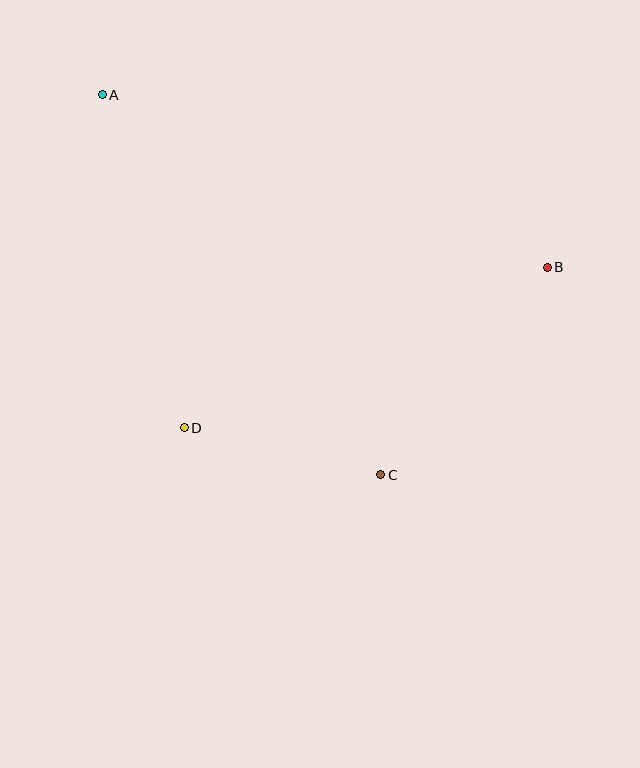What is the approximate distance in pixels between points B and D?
The distance between B and D is approximately 397 pixels.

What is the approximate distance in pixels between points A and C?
The distance between A and C is approximately 471 pixels.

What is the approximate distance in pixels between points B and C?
The distance between B and C is approximately 266 pixels.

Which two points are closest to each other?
Points C and D are closest to each other.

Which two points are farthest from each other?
Points A and B are farthest from each other.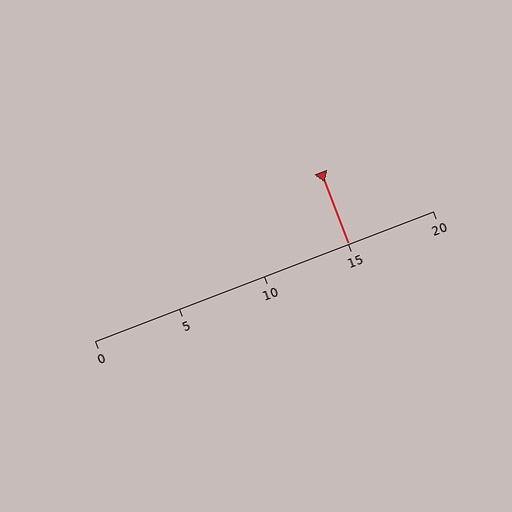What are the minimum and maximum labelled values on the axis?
The axis runs from 0 to 20.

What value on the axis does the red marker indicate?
The marker indicates approximately 15.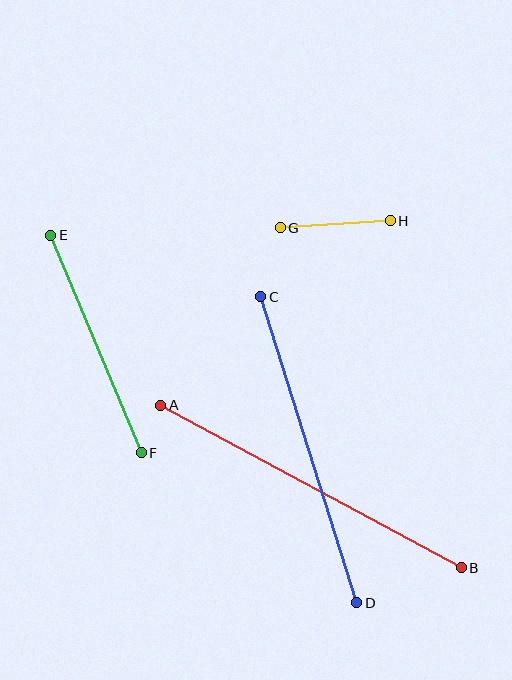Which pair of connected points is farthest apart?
Points A and B are farthest apart.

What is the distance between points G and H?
The distance is approximately 110 pixels.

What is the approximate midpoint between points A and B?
The midpoint is at approximately (311, 487) pixels.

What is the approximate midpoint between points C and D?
The midpoint is at approximately (309, 450) pixels.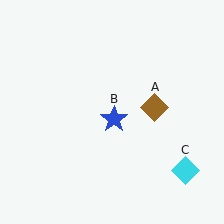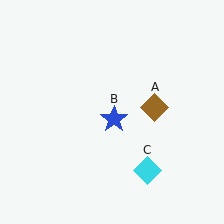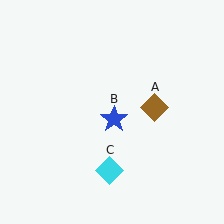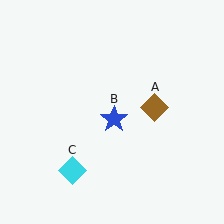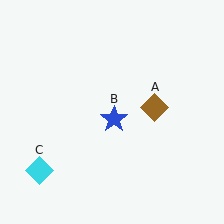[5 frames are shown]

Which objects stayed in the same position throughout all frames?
Brown diamond (object A) and blue star (object B) remained stationary.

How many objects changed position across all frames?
1 object changed position: cyan diamond (object C).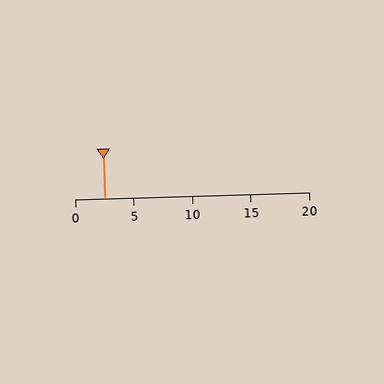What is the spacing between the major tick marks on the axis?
The major ticks are spaced 5 apart.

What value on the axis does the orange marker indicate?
The marker indicates approximately 2.5.